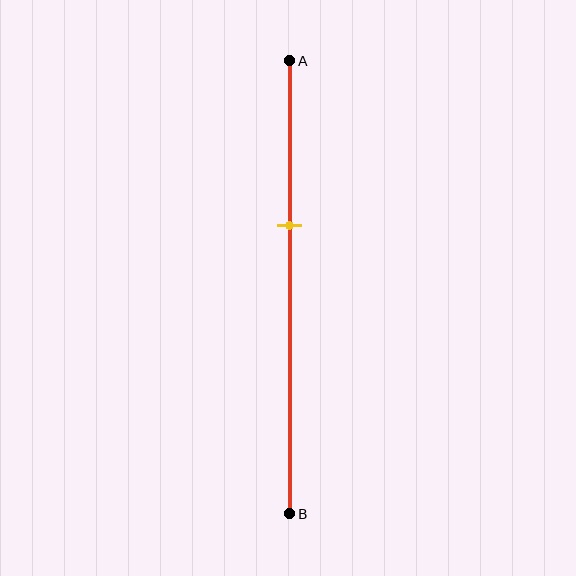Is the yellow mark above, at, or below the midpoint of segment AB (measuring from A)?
The yellow mark is above the midpoint of segment AB.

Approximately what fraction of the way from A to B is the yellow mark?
The yellow mark is approximately 35% of the way from A to B.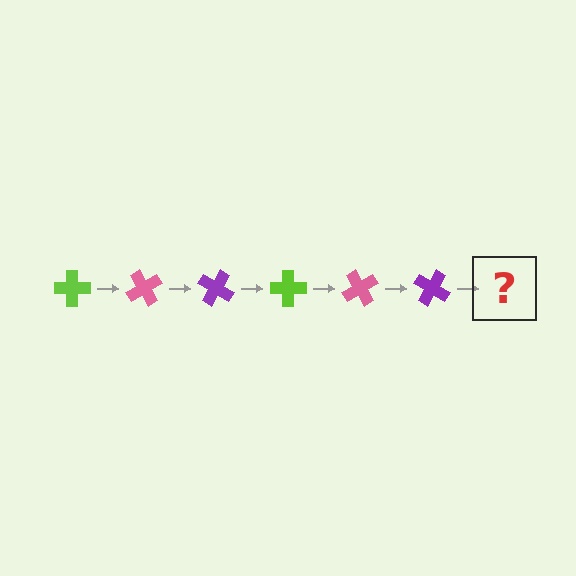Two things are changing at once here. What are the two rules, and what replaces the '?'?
The two rules are that it rotates 60 degrees each step and the color cycles through lime, pink, and purple. The '?' should be a lime cross, rotated 360 degrees from the start.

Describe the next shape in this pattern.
It should be a lime cross, rotated 360 degrees from the start.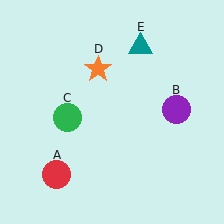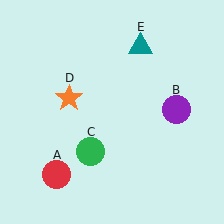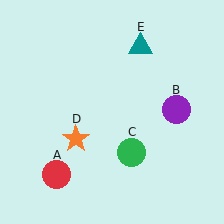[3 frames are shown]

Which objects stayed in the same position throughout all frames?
Red circle (object A) and purple circle (object B) and teal triangle (object E) remained stationary.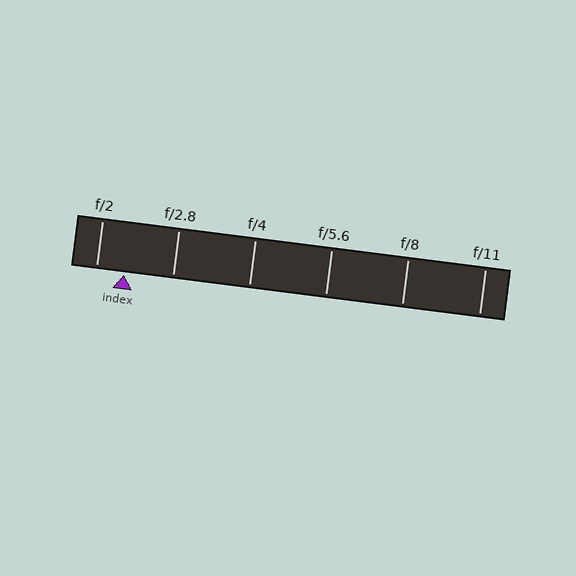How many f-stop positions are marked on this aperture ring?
There are 6 f-stop positions marked.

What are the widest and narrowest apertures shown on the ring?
The widest aperture shown is f/2 and the narrowest is f/11.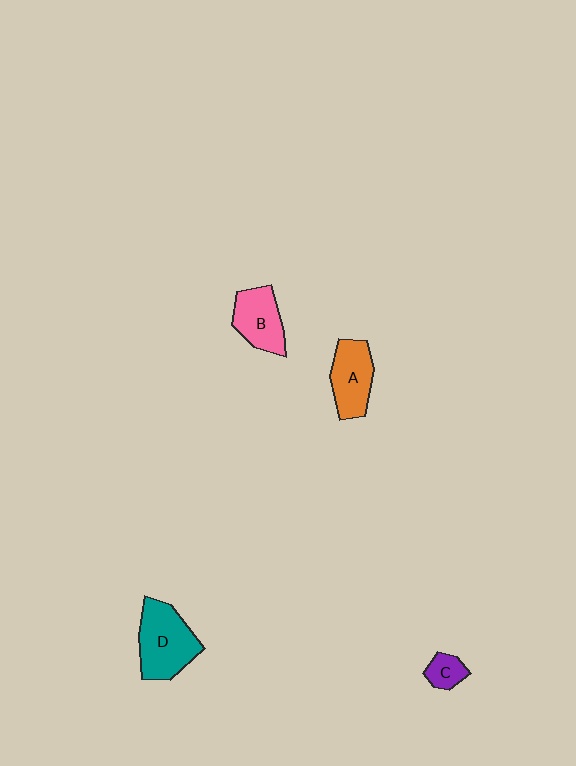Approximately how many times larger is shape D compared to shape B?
Approximately 1.4 times.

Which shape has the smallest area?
Shape C (purple).